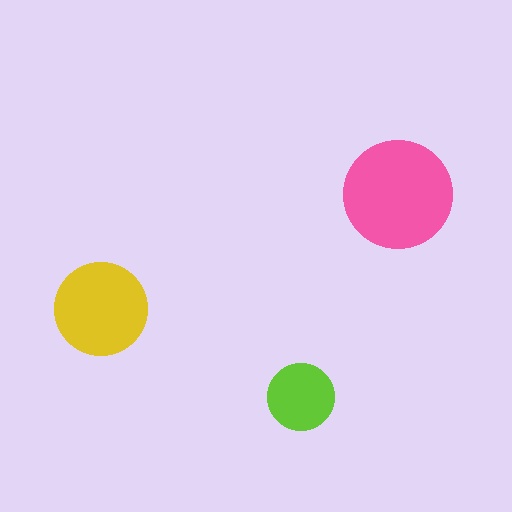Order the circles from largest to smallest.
the pink one, the yellow one, the lime one.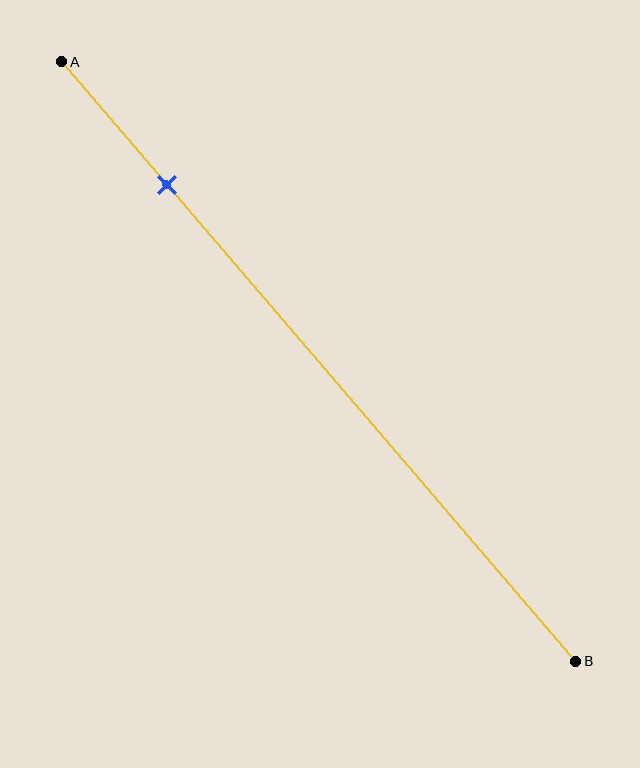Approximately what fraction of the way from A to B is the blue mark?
The blue mark is approximately 20% of the way from A to B.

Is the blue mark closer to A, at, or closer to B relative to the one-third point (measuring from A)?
The blue mark is closer to point A than the one-third point of segment AB.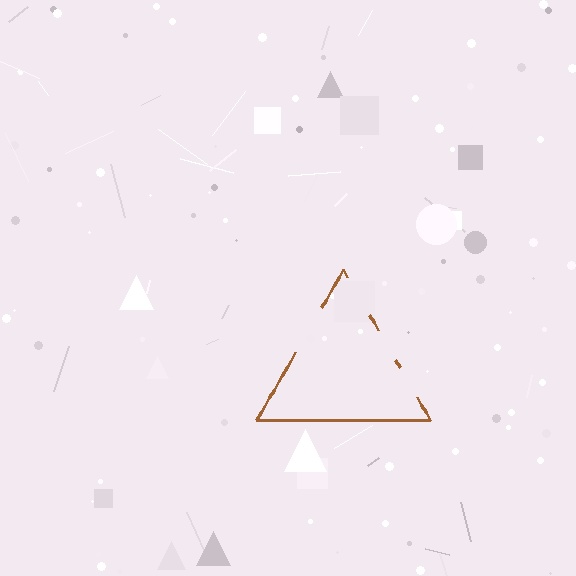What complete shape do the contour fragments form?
The contour fragments form a triangle.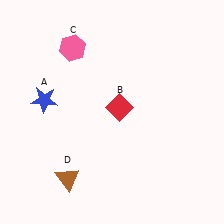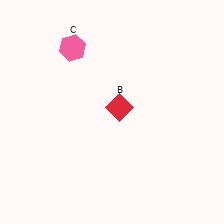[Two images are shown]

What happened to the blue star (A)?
The blue star (A) was removed in Image 2. It was in the top-left area of Image 1.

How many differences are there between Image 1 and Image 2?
There are 2 differences between the two images.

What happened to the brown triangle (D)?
The brown triangle (D) was removed in Image 2. It was in the bottom-left area of Image 1.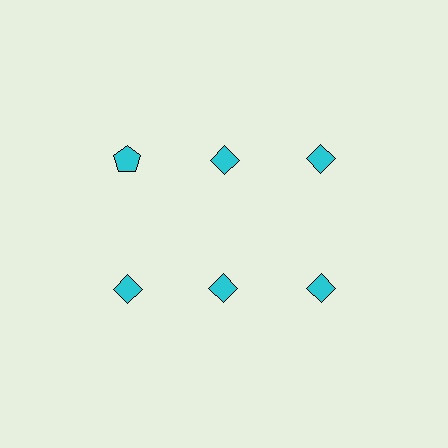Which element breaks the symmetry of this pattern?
The cyan pentagon in the top row, leftmost column breaks the symmetry. All other shapes are cyan diamonds.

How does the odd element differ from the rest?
It has a different shape: pentagon instead of diamond.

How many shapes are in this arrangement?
There are 6 shapes arranged in a grid pattern.